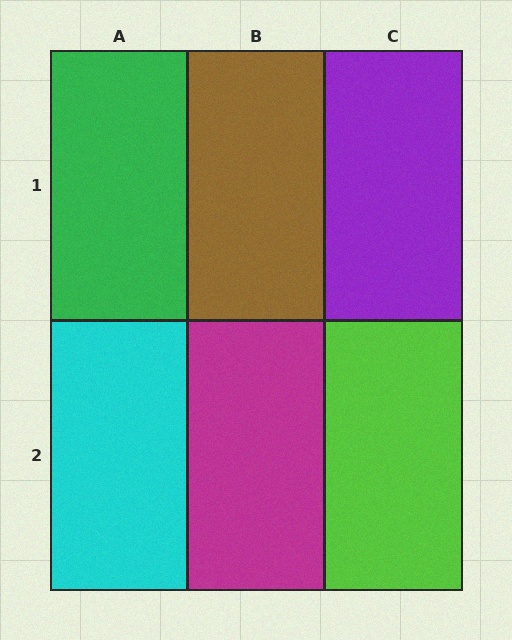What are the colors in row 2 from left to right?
Cyan, magenta, lime.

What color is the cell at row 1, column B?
Brown.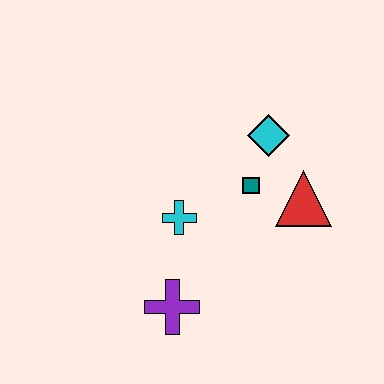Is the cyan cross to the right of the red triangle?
No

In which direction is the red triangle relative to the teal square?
The red triangle is to the right of the teal square.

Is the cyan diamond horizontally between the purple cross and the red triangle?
Yes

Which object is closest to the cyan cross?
The teal square is closest to the cyan cross.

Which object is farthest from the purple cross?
The cyan diamond is farthest from the purple cross.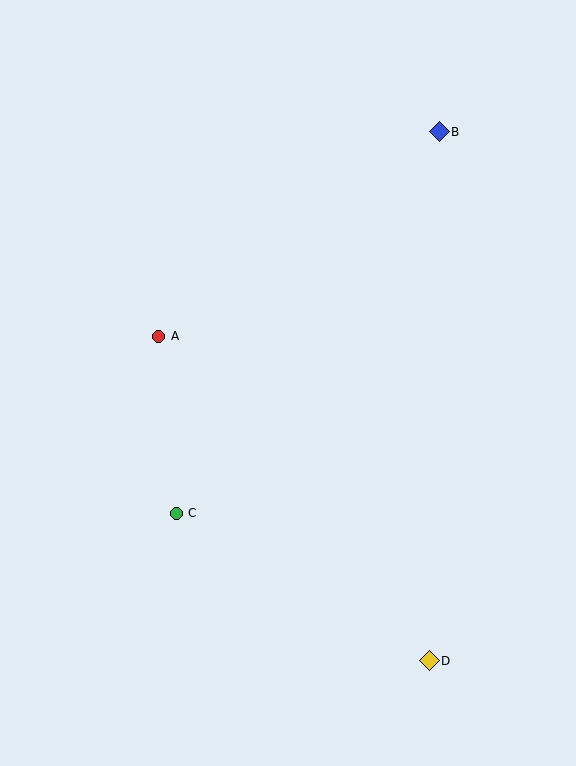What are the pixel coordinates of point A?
Point A is at (159, 336).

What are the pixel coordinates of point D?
Point D is at (429, 661).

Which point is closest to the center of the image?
Point A at (159, 336) is closest to the center.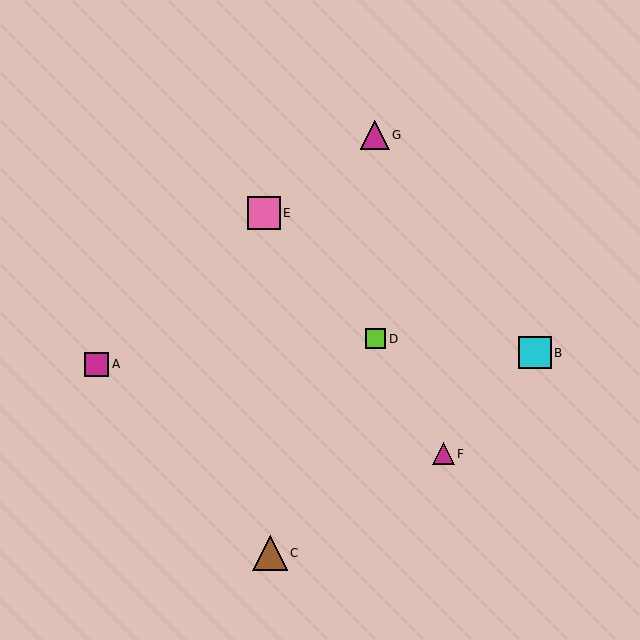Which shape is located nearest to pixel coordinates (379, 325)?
The lime square (labeled D) at (375, 339) is nearest to that location.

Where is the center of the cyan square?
The center of the cyan square is at (535, 353).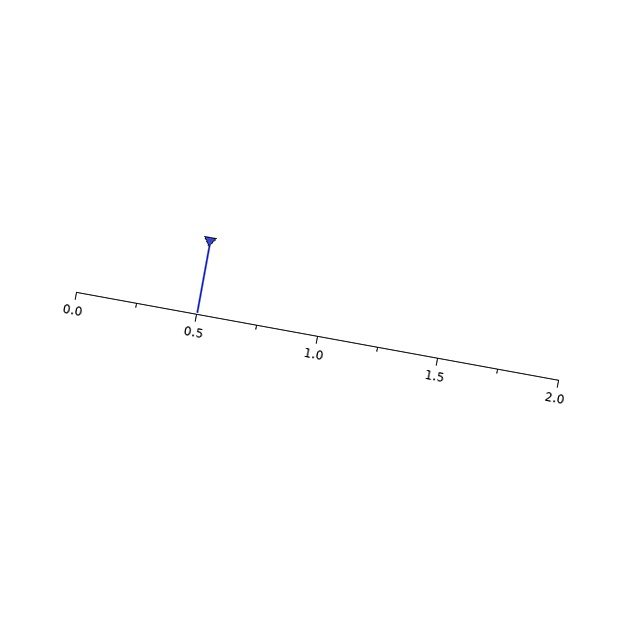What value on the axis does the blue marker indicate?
The marker indicates approximately 0.5.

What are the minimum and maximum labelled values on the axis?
The axis runs from 0.0 to 2.0.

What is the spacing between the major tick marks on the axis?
The major ticks are spaced 0.5 apart.